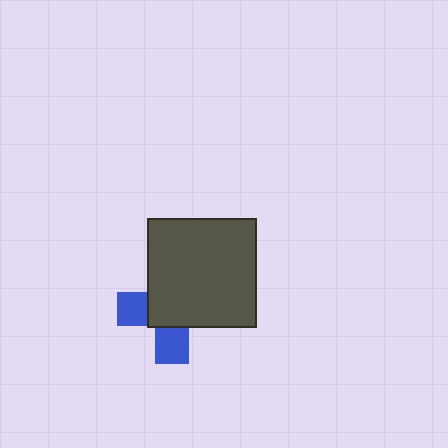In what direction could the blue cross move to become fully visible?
The blue cross could move toward the lower-left. That would shift it out from behind the dark gray square entirely.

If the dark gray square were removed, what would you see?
You would see the complete blue cross.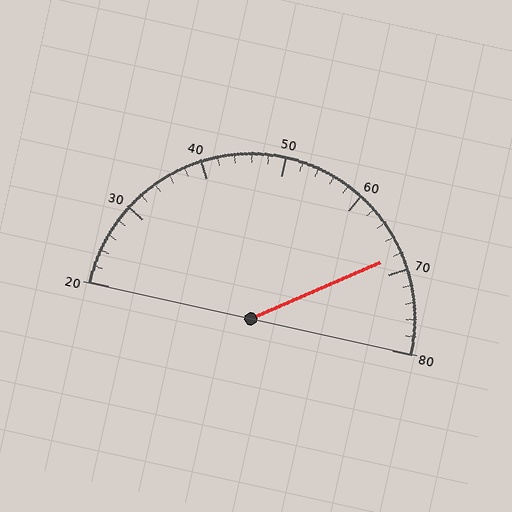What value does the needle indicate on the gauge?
The needle indicates approximately 68.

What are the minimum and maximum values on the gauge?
The gauge ranges from 20 to 80.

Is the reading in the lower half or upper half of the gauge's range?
The reading is in the upper half of the range (20 to 80).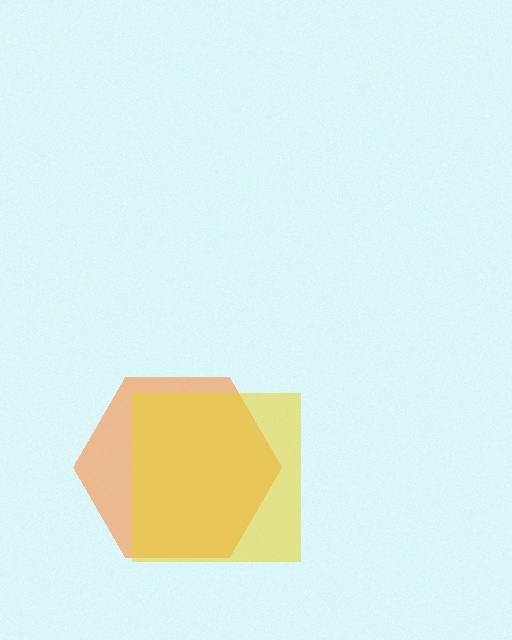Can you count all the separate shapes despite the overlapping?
Yes, there are 2 separate shapes.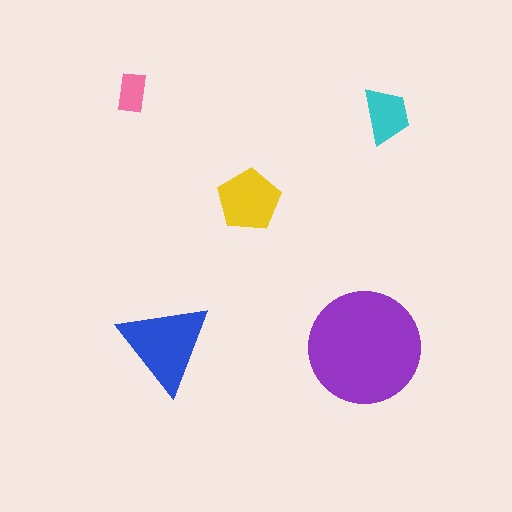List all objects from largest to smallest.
The purple circle, the blue triangle, the yellow pentagon, the cyan trapezoid, the pink rectangle.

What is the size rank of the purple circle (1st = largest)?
1st.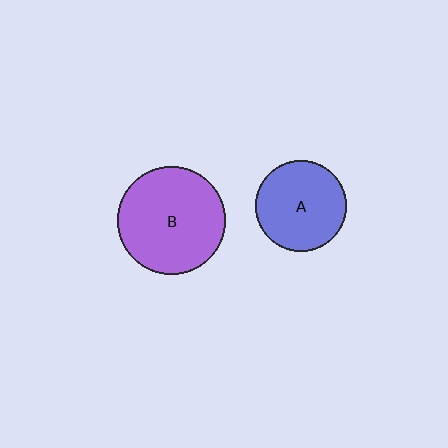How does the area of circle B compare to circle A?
Approximately 1.4 times.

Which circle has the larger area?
Circle B (purple).